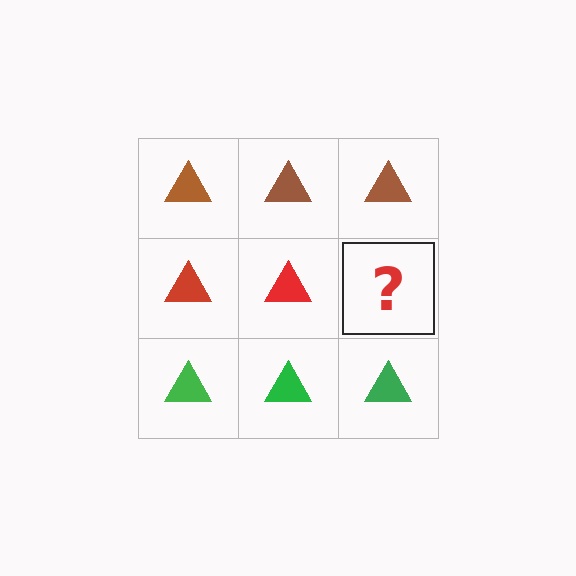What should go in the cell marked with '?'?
The missing cell should contain a red triangle.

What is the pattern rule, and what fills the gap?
The rule is that each row has a consistent color. The gap should be filled with a red triangle.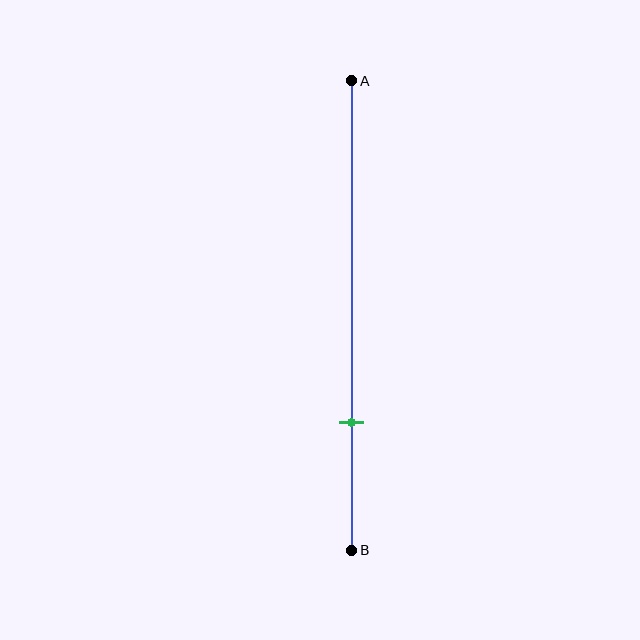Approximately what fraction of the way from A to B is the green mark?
The green mark is approximately 75% of the way from A to B.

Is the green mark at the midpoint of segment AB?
No, the mark is at about 75% from A, not at the 50% midpoint.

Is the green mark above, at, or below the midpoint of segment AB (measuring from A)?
The green mark is below the midpoint of segment AB.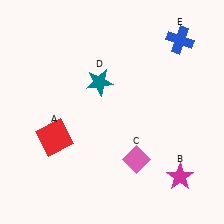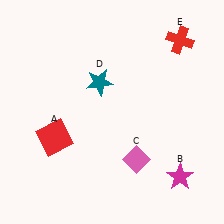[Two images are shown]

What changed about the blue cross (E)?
In Image 1, E is blue. In Image 2, it changed to red.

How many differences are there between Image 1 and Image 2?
There is 1 difference between the two images.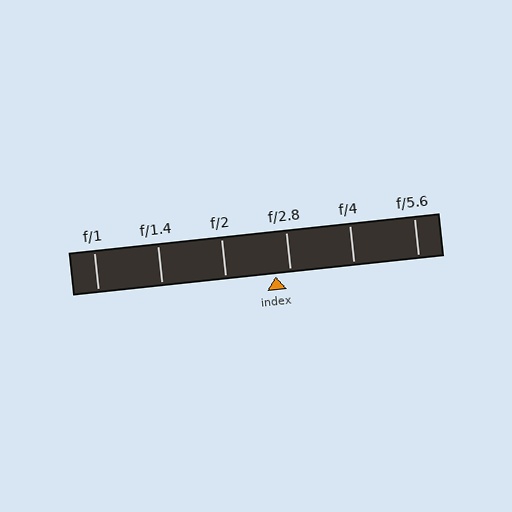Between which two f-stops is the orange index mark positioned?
The index mark is between f/2 and f/2.8.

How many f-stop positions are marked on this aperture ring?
There are 6 f-stop positions marked.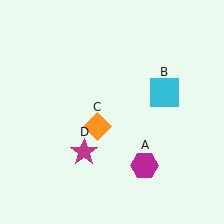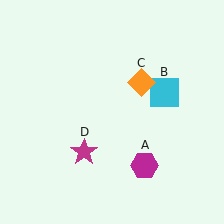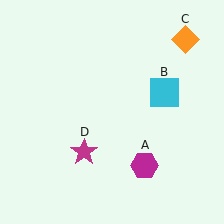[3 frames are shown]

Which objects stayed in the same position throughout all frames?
Magenta hexagon (object A) and cyan square (object B) and magenta star (object D) remained stationary.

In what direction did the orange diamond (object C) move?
The orange diamond (object C) moved up and to the right.